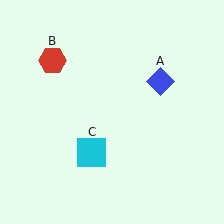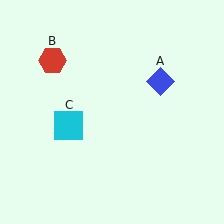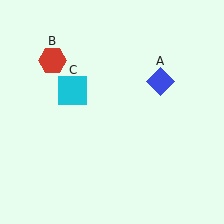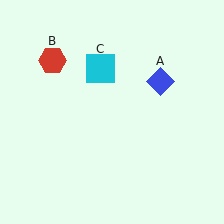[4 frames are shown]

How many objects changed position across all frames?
1 object changed position: cyan square (object C).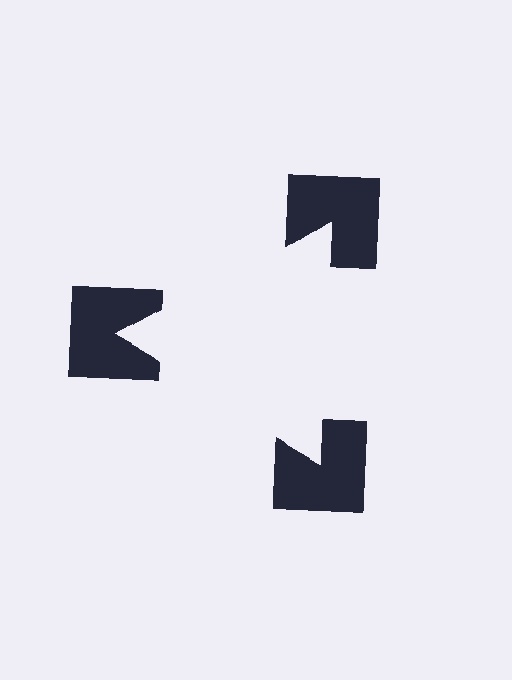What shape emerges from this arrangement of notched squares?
An illusory triangle — its edges are inferred from the aligned wedge cuts in the notched squares, not physically drawn.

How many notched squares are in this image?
There are 3 — one at each vertex of the illusory triangle.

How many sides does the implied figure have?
3 sides.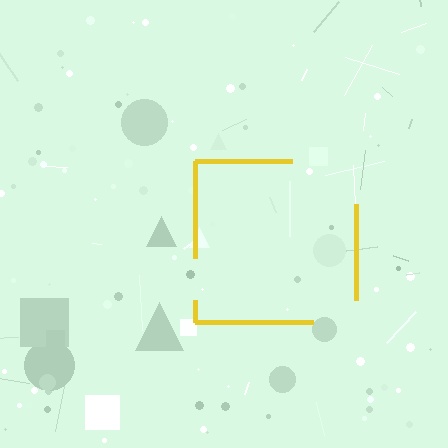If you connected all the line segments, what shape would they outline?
They would outline a square.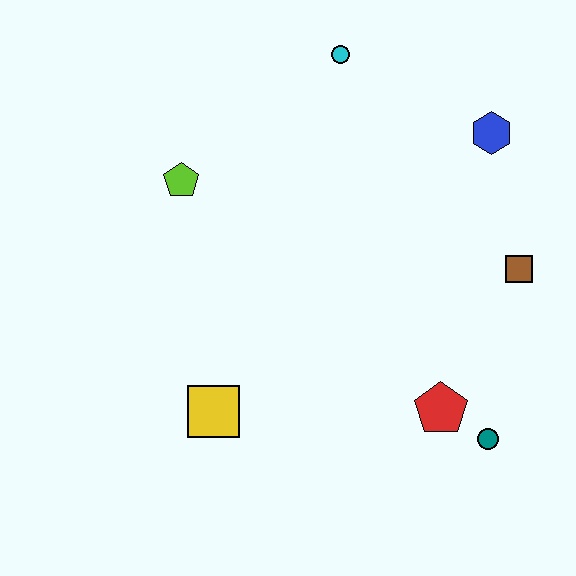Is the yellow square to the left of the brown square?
Yes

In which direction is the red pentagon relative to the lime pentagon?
The red pentagon is to the right of the lime pentagon.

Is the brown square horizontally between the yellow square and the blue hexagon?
No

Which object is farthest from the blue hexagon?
The yellow square is farthest from the blue hexagon.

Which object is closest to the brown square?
The blue hexagon is closest to the brown square.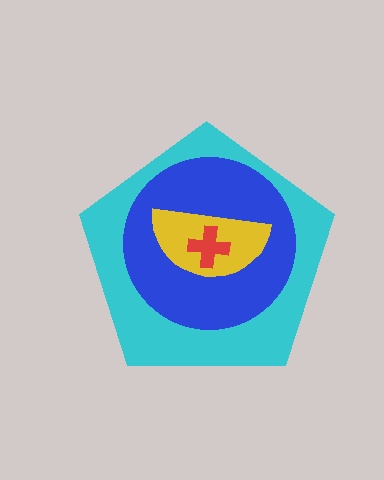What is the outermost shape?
The cyan pentagon.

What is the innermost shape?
The red cross.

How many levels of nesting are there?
4.